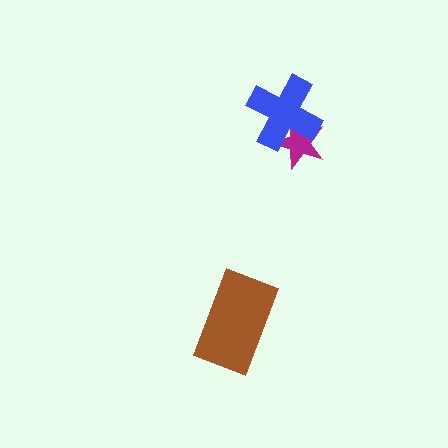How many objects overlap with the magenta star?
1 object overlaps with the magenta star.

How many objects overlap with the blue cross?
1 object overlaps with the blue cross.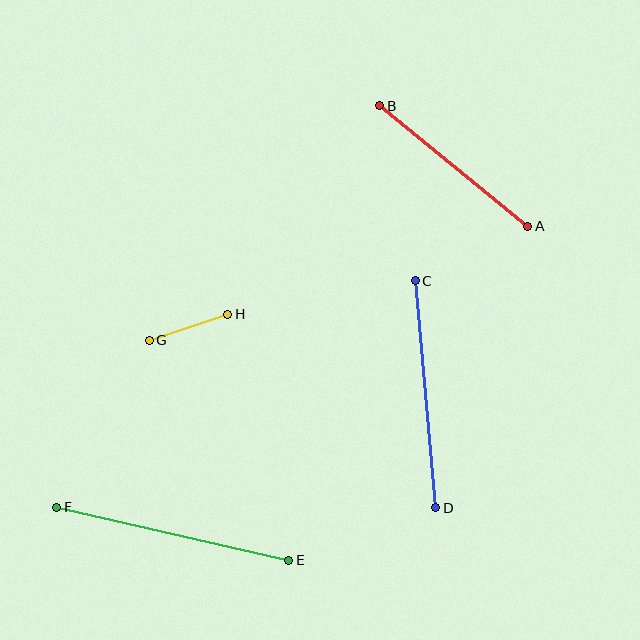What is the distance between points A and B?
The distance is approximately 191 pixels.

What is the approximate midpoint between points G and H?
The midpoint is at approximately (189, 327) pixels.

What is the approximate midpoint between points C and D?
The midpoint is at approximately (425, 394) pixels.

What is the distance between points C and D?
The distance is approximately 228 pixels.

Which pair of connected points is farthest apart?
Points E and F are farthest apart.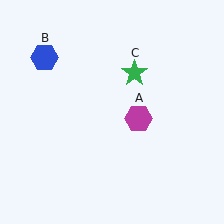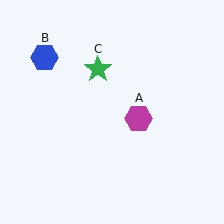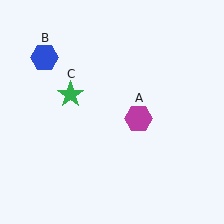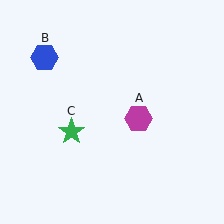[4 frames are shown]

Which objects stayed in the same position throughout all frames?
Magenta hexagon (object A) and blue hexagon (object B) remained stationary.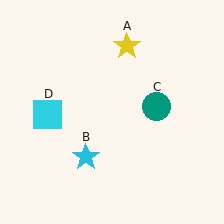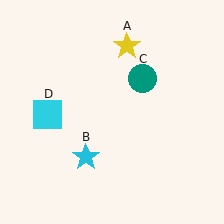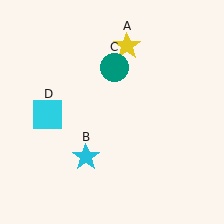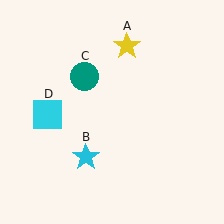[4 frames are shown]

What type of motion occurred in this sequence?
The teal circle (object C) rotated counterclockwise around the center of the scene.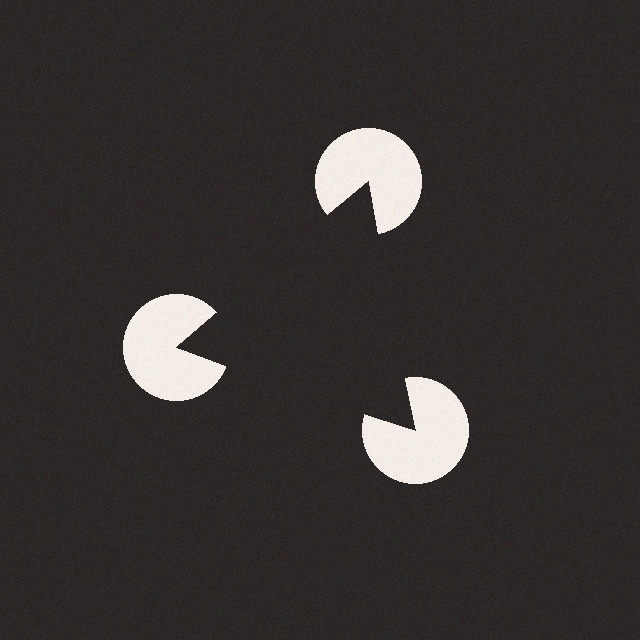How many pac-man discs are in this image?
There are 3 — one at each vertex of the illusory triangle.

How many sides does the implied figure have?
3 sides.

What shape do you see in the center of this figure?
An illusory triangle — its edges are inferred from the aligned wedge cuts in the pac-man discs, not physically drawn.